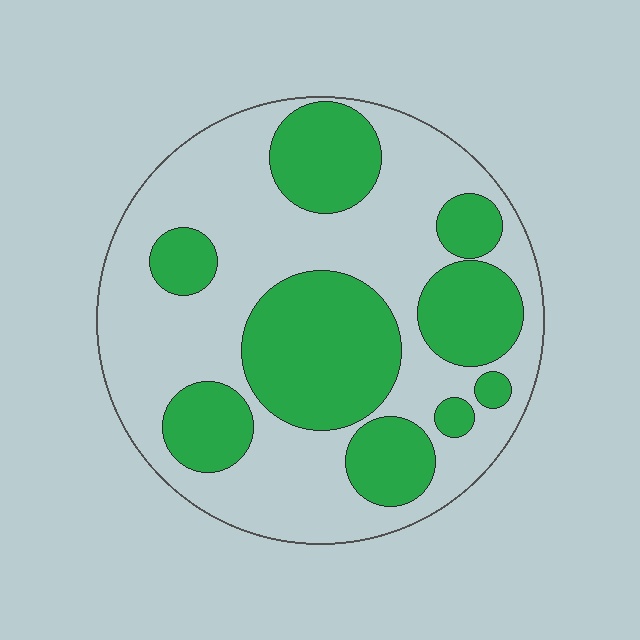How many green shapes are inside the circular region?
9.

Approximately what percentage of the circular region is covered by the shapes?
Approximately 40%.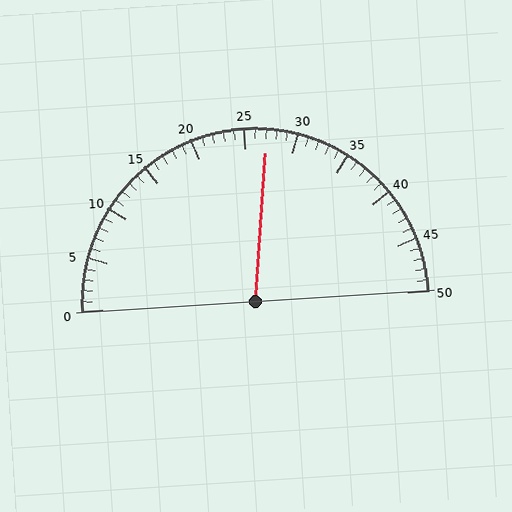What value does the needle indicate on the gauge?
The needle indicates approximately 27.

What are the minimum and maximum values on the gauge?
The gauge ranges from 0 to 50.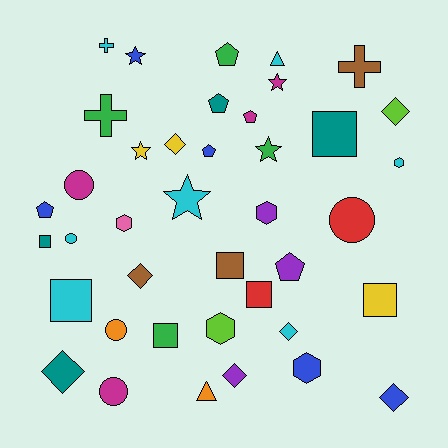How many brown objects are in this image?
There are 3 brown objects.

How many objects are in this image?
There are 40 objects.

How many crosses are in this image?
There are 3 crosses.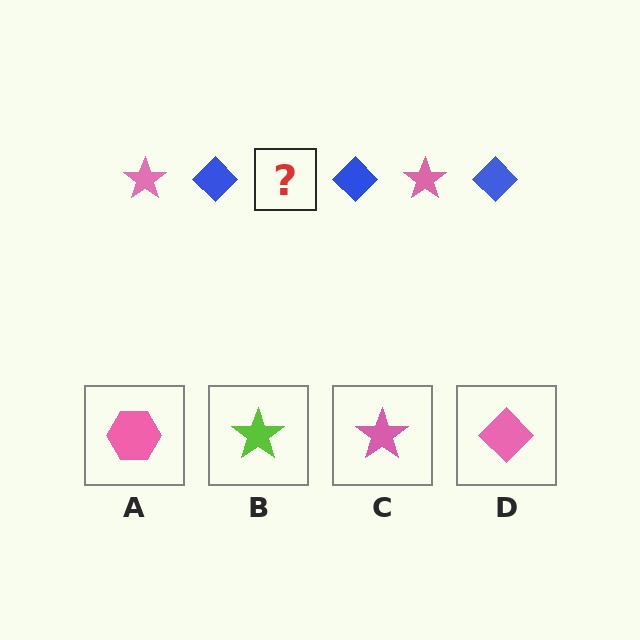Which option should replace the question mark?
Option C.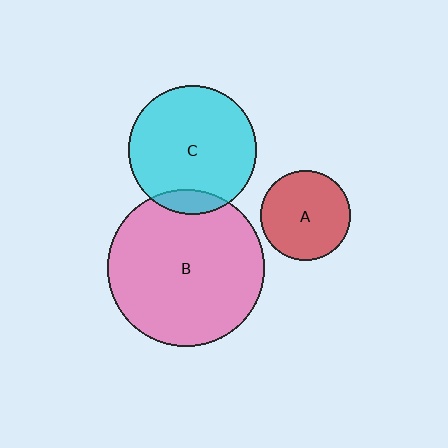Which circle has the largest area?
Circle B (pink).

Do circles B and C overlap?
Yes.